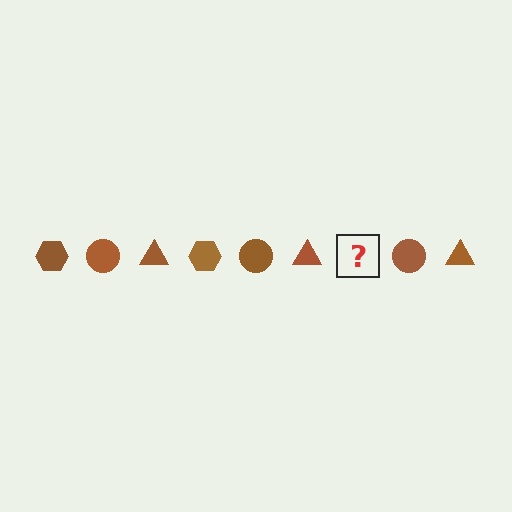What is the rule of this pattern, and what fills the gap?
The rule is that the pattern cycles through hexagon, circle, triangle shapes in brown. The gap should be filled with a brown hexagon.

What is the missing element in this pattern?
The missing element is a brown hexagon.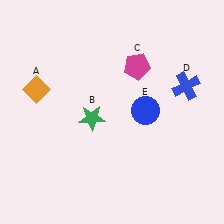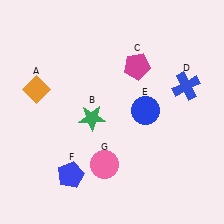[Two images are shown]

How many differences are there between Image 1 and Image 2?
There are 2 differences between the two images.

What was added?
A blue pentagon (F), a pink circle (G) were added in Image 2.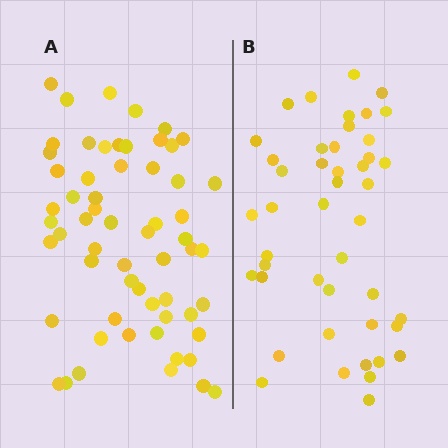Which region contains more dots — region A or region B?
Region A (the left region) has more dots.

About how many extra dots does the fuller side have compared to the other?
Region A has approximately 15 more dots than region B.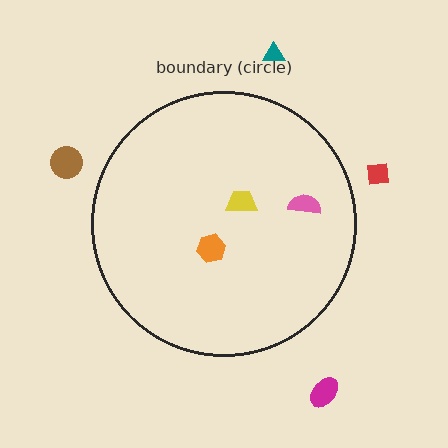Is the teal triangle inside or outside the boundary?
Outside.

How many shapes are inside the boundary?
3 inside, 4 outside.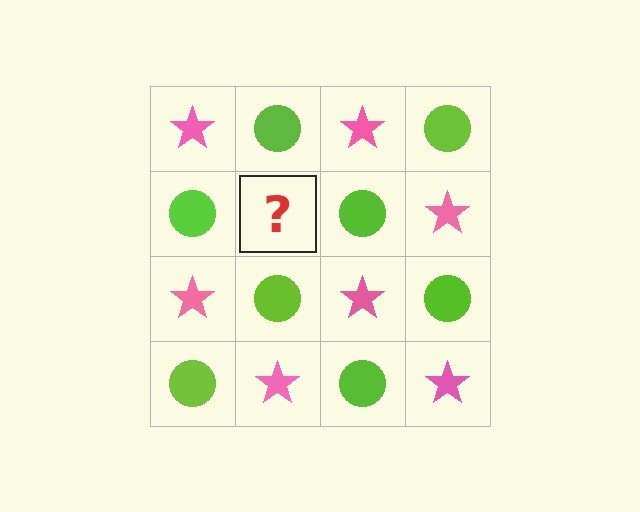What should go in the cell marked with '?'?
The missing cell should contain a pink star.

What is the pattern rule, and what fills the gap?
The rule is that it alternates pink star and lime circle in a checkerboard pattern. The gap should be filled with a pink star.